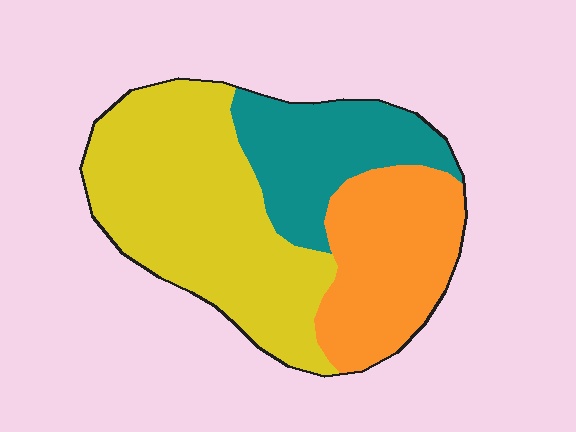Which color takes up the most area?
Yellow, at roughly 50%.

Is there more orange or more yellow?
Yellow.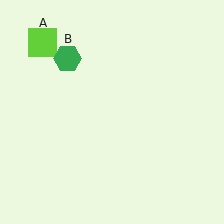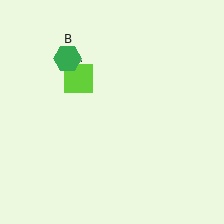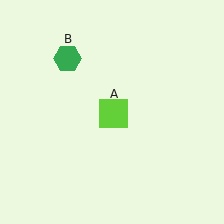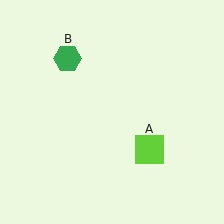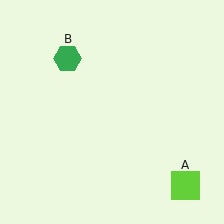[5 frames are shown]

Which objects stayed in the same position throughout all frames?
Green hexagon (object B) remained stationary.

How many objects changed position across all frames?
1 object changed position: lime square (object A).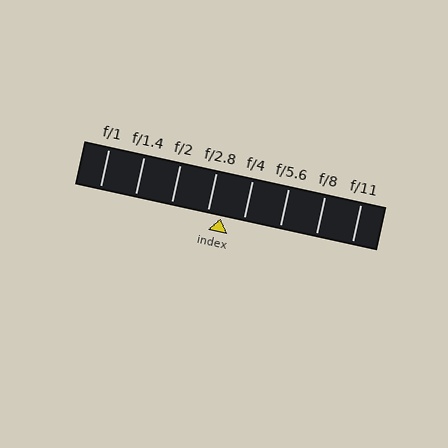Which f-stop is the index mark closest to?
The index mark is closest to f/2.8.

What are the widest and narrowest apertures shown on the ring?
The widest aperture shown is f/1 and the narrowest is f/11.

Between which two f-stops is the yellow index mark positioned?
The index mark is between f/2.8 and f/4.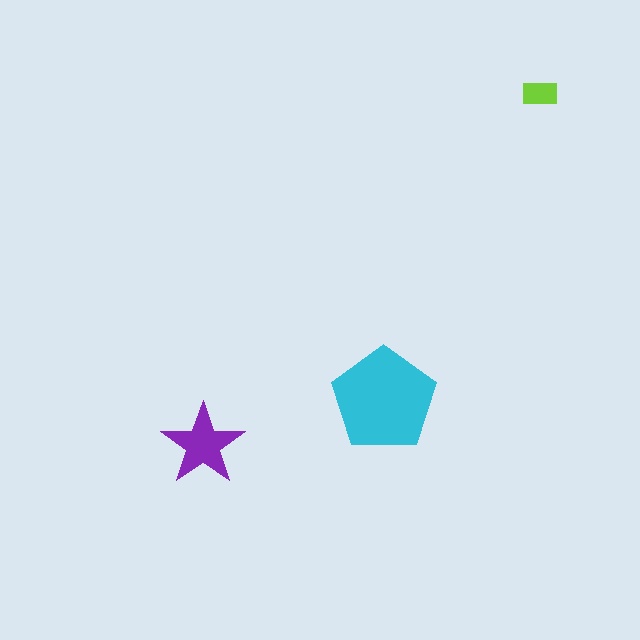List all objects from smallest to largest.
The lime rectangle, the purple star, the cyan pentagon.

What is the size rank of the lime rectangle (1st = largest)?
3rd.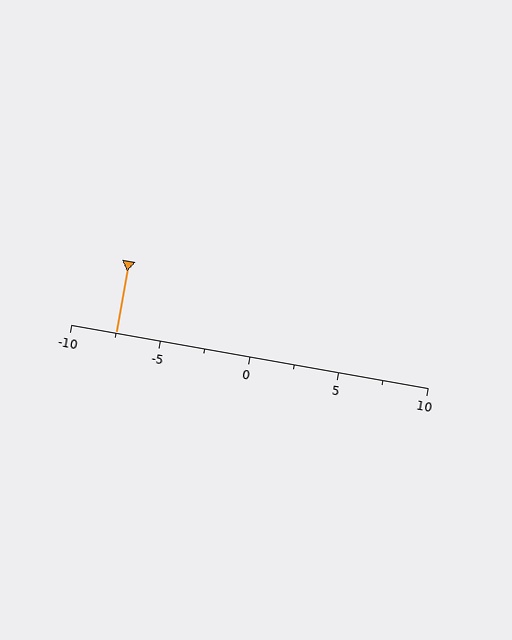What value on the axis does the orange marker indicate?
The marker indicates approximately -7.5.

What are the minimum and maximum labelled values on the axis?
The axis runs from -10 to 10.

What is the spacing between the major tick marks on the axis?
The major ticks are spaced 5 apart.